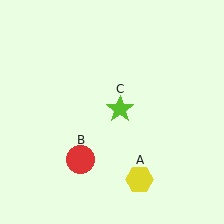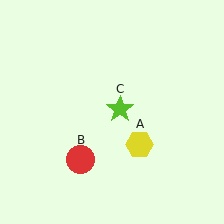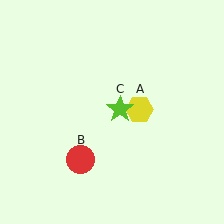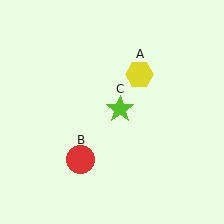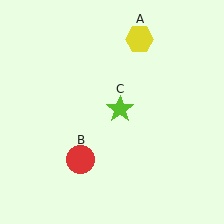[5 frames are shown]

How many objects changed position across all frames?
1 object changed position: yellow hexagon (object A).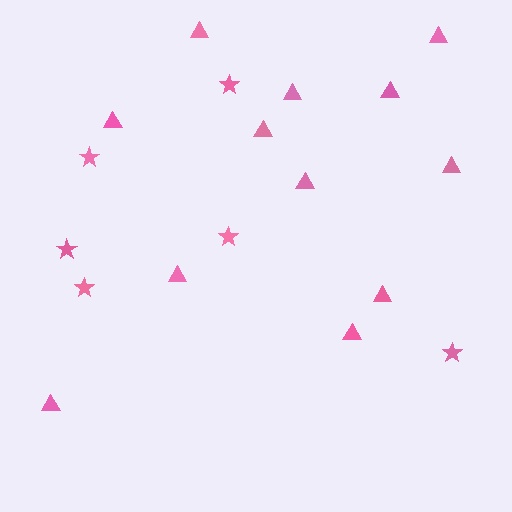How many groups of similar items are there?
There are 2 groups: one group of triangles (12) and one group of stars (6).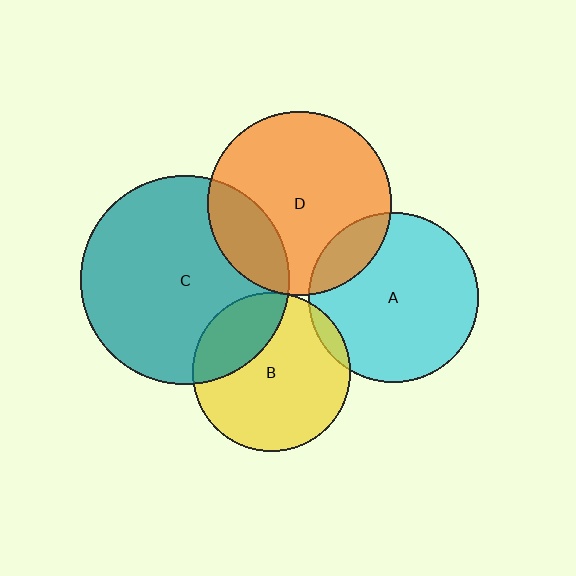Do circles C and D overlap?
Yes.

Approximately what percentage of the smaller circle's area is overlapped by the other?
Approximately 20%.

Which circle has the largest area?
Circle C (teal).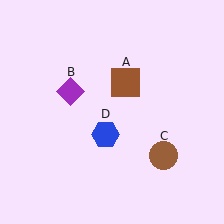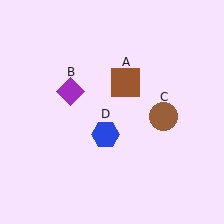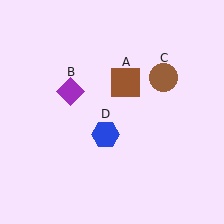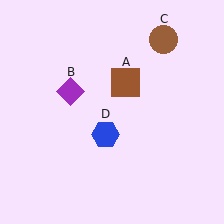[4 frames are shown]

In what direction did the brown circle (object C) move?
The brown circle (object C) moved up.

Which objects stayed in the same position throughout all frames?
Brown square (object A) and purple diamond (object B) and blue hexagon (object D) remained stationary.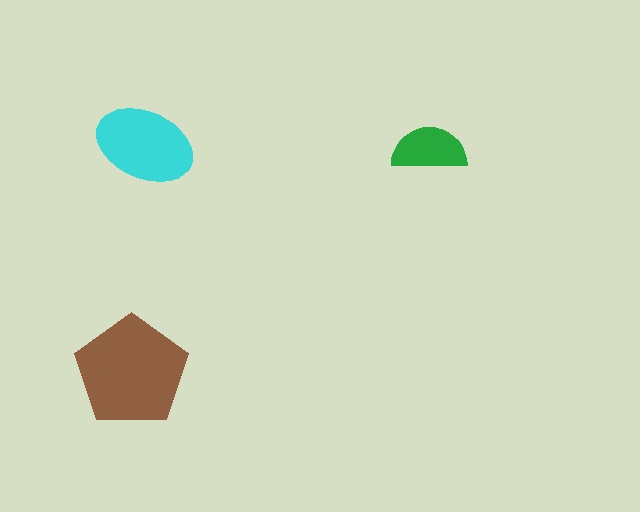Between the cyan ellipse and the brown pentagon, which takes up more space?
The brown pentagon.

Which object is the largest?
The brown pentagon.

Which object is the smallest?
The green semicircle.